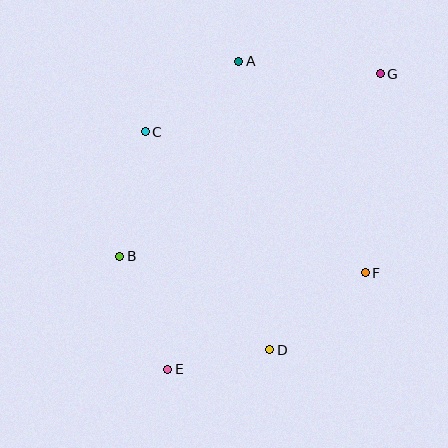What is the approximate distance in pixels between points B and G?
The distance between B and G is approximately 318 pixels.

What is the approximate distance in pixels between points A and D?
The distance between A and D is approximately 290 pixels.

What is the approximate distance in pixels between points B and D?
The distance between B and D is approximately 177 pixels.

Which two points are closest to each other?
Points D and E are closest to each other.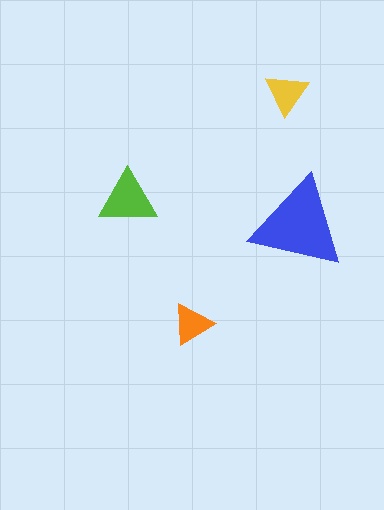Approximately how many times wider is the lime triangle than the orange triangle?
About 1.5 times wider.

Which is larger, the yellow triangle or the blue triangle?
The blue one.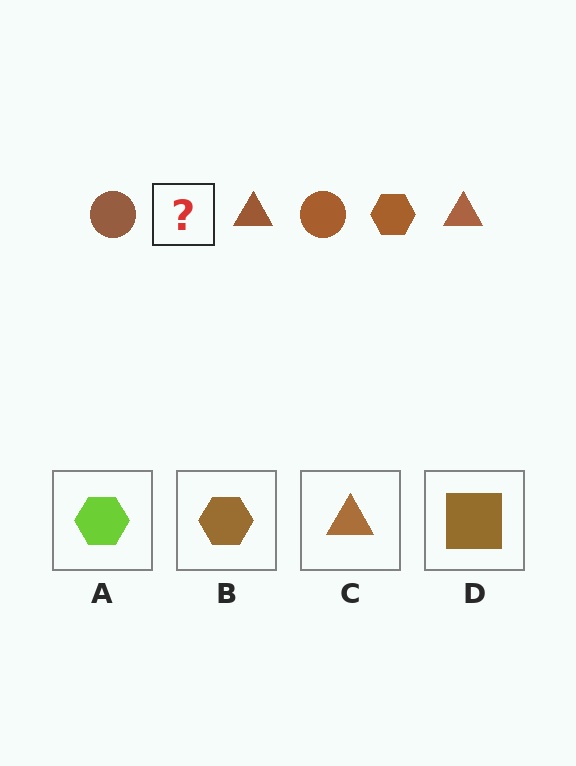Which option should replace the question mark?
Option B.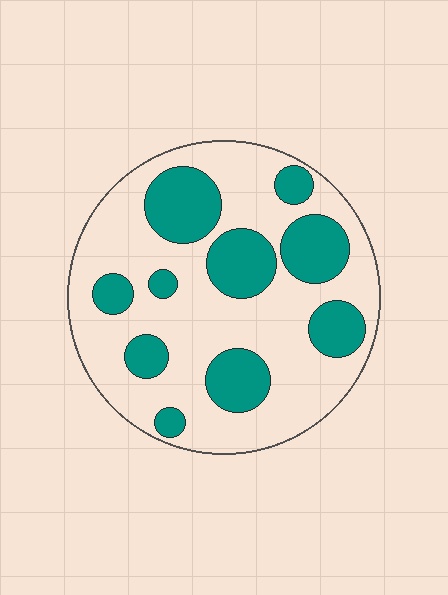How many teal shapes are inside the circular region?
10.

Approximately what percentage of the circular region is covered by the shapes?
Approximately 30%.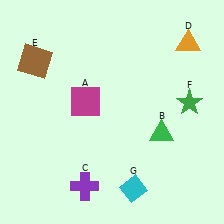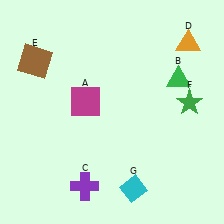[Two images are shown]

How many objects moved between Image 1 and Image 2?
1 object moved between the two images.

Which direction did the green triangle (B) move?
The green triangle (B) moved up.